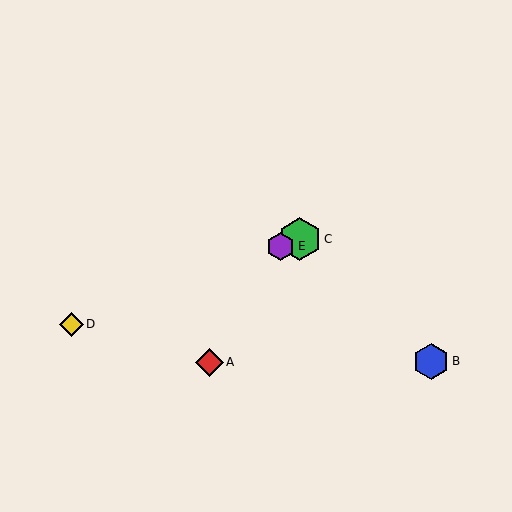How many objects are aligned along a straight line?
3 objects (C, D, E) are aligned along a straight line.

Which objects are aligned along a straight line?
Objects C, D, E are aligned along a straight line.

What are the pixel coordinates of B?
Object B is at (431, 361).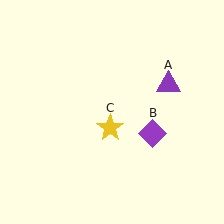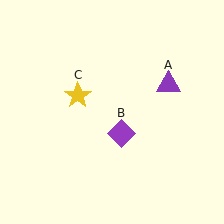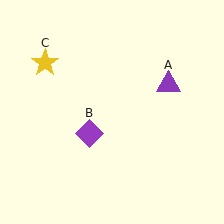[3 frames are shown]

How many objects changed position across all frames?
2 objects changed position: purple diamond (object B), yellow star (object C).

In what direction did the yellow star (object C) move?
The yellow star (object C) moved up and to the left.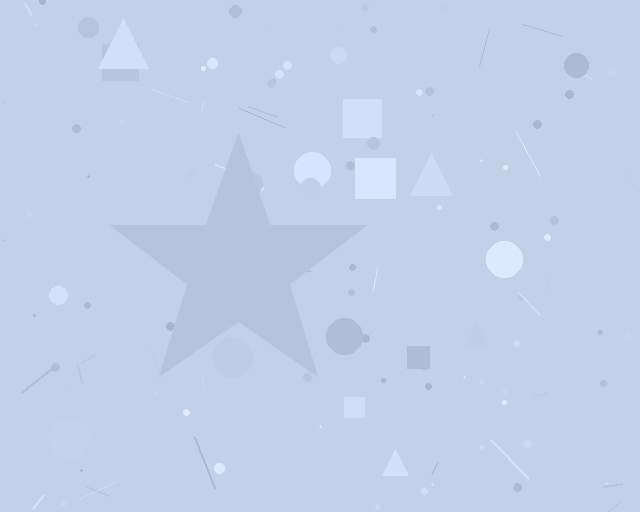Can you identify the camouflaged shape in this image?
The camouflaged shape is a star.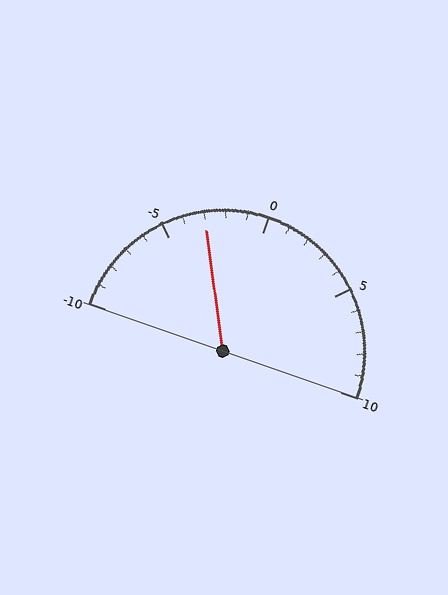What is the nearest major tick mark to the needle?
The nearest major tick mark is -5.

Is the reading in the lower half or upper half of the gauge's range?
The reading is in the lower half of the range (-10 to 10).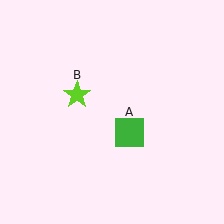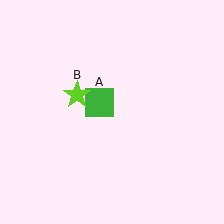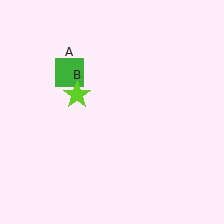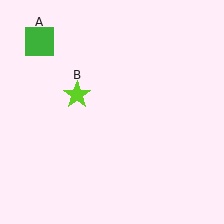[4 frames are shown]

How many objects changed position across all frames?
1 object changed position: green square (object A).